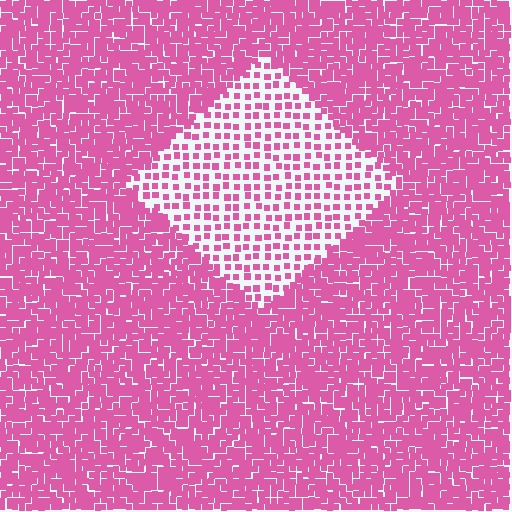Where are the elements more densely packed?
The elements are more densely packed outside the diamond boundary.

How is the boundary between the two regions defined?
The boundary is defined by a change in element density (approximately 2.6x ratio). All elements are the same color, size, and shape.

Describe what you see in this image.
The image contains small pink elements arranged at two different densities. A diamond-shaped region is visible where the elements are less densely packed than the surrounding area.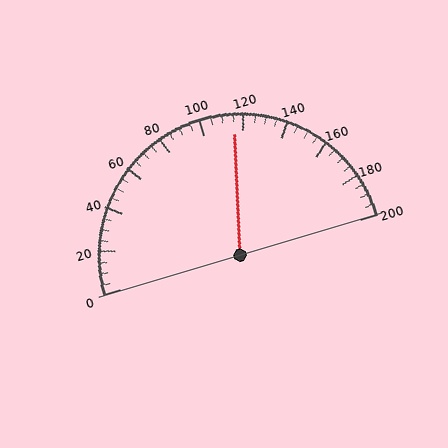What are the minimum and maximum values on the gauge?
The gauge ranges from 0 to 200.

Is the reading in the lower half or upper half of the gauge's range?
The reading is in the upper half of the range (0 to 200).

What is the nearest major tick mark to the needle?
The nearest major tick mark is 120.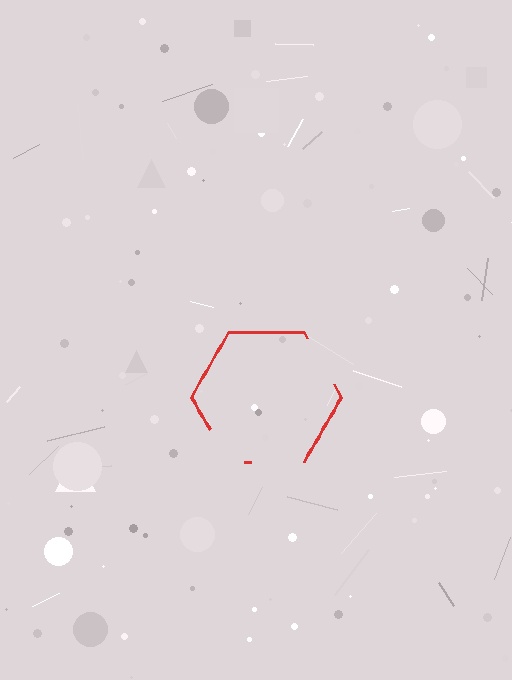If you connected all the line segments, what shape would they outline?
They would outline a hexagon.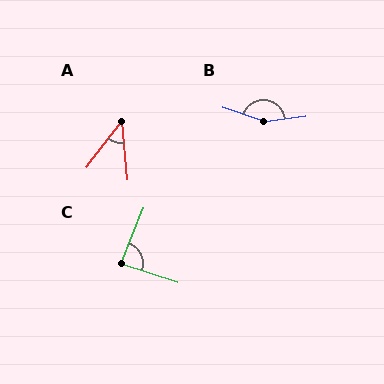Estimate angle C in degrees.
Approximately 86 degrees.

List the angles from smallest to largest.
A (42°), C (86°), B (155°).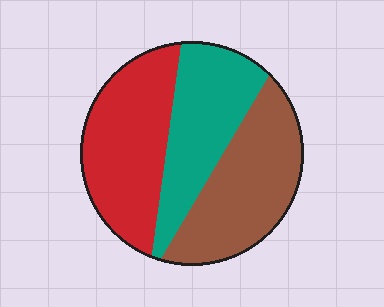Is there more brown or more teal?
Brown.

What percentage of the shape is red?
Red covers roughly 35% of the shape.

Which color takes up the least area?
Teal, at roughly 30%.